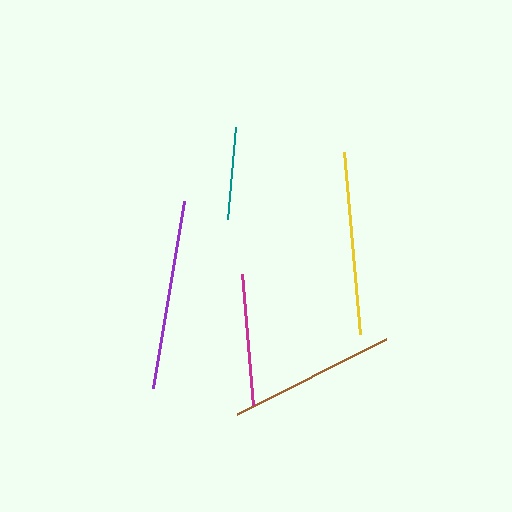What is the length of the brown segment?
The brown segment is approximately 166 pixels long.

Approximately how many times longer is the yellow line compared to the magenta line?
The yellow line is approximately 1.4 times the length of the magenta line.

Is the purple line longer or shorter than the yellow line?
The purple line is longer than the yellow line.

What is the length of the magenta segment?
The magenta segment is approximately 132 pixels long.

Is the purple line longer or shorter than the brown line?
The purple line is longer than the brown line.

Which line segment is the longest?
The purple line is the longest at approximately 190 pixels.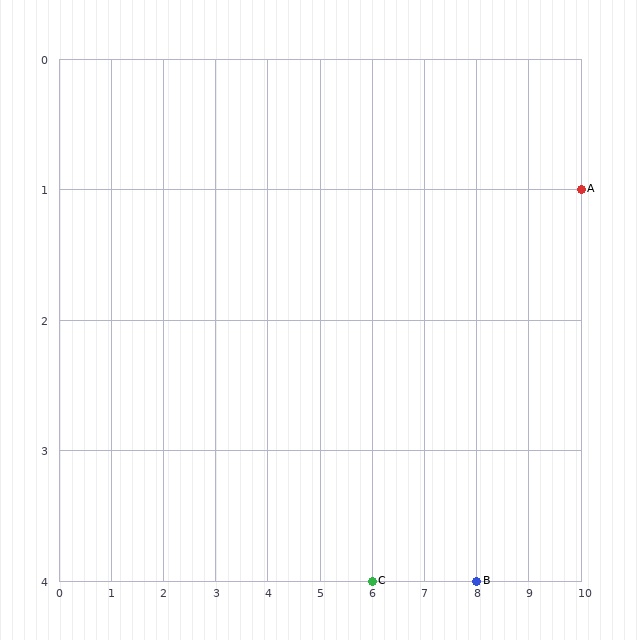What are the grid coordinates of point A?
Point A is at grid coordinates (10, 1).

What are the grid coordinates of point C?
Point C is at grid coordinates (6, 4).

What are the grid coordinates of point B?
Point B is at grid coordinates (8, 4).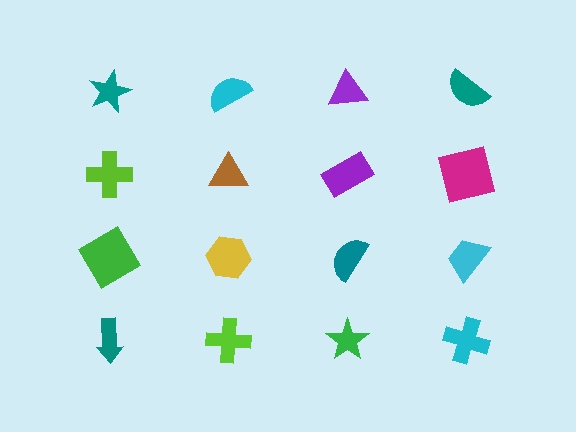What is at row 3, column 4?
A cyan trapezoid.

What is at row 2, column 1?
A lime cross.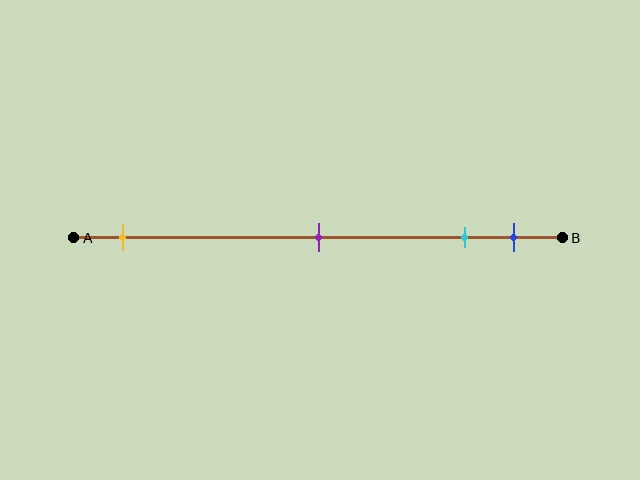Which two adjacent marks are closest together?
The cyan and blue marks are the closest adjacent pair.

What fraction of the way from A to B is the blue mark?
The blue mark is approximately 90% (0.9) of the way from A to B.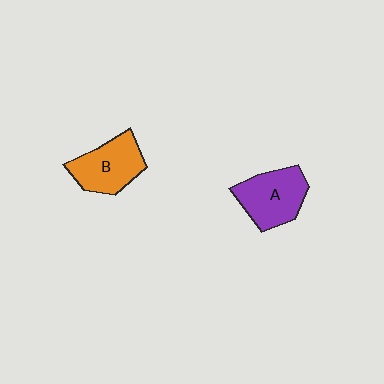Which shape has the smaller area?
Shape B (orange).